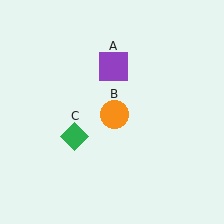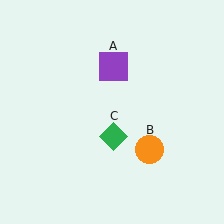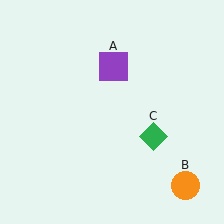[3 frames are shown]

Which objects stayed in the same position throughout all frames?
Purple square (object A) remained stationary.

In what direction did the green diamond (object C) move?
The green diamond (object C) moved right.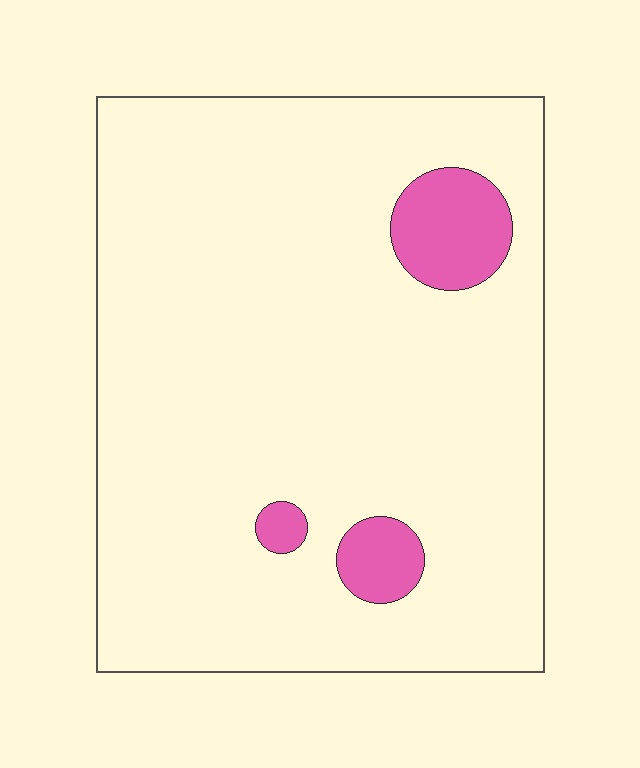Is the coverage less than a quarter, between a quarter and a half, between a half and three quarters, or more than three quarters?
Less than a quarter.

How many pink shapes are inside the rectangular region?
3.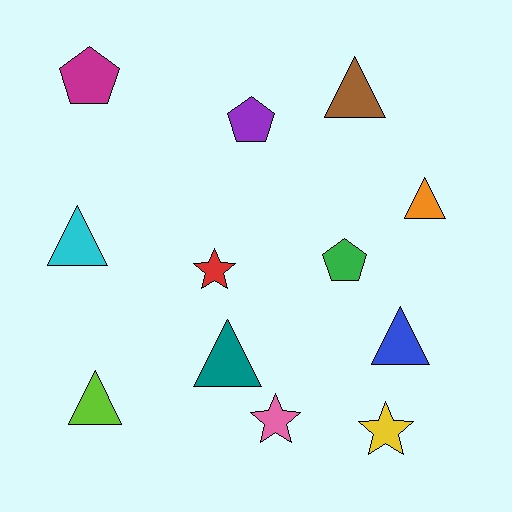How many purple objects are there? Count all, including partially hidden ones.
There is 1 purple object.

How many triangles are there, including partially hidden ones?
There are 6 triangles.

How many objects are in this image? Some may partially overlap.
There are 12 objects.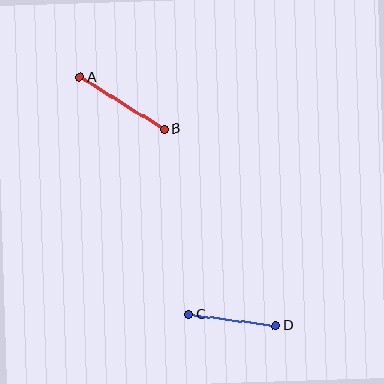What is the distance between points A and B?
The distance is approximately 99 pixels.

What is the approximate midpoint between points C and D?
The midpoint is at approximately (233, 320) pixels.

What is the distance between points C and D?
The distance is approximately 88 pixels.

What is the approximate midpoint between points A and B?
The midpoint is at approximately (122, 103) pixels.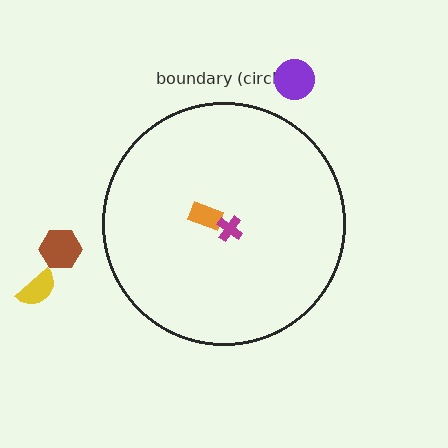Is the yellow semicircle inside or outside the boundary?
Outside.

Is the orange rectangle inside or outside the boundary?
Inside.